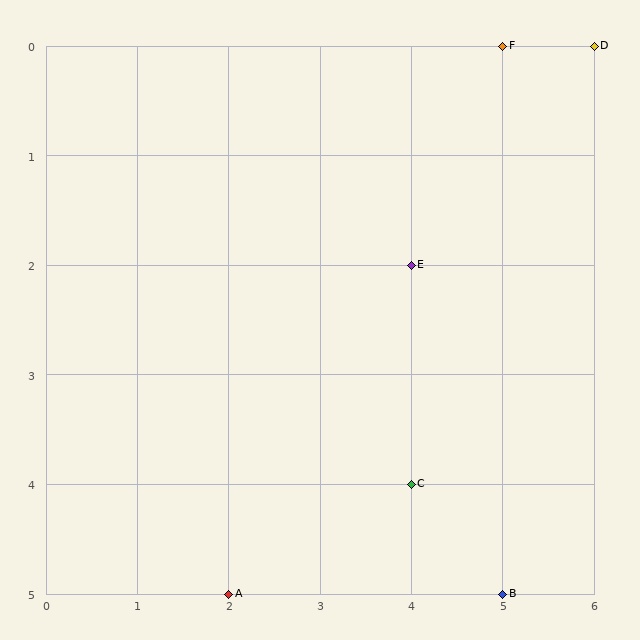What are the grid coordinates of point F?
Point F is at grid coordinates (5, 0).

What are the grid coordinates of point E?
Point E is at grid coordinates (4, 2).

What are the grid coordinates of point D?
Point D is at grid coordinates (6, 0).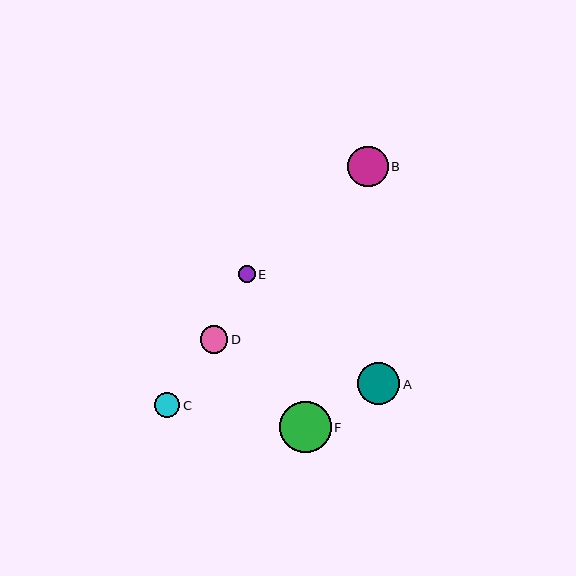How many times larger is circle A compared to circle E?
Circle A is approximately 2.5 times the size of circle E.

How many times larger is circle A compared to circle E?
Circle A is approximately 2.5 times the size of circle E.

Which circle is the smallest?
Circle E is the smallest with a size of approximately 17 pixels.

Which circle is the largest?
Circle F is the largest with a size of approximately 52 pixels.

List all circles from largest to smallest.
From largest to smallest: F, A, B, D, C, E.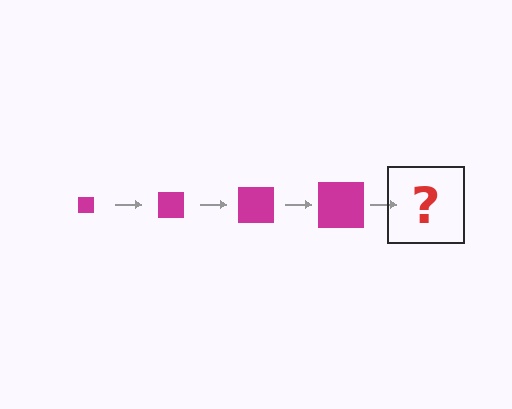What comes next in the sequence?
The next element should be a magenta square, larger than the previous one.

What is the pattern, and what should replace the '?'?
The pattern is that the square gets progressively larger each step. The '?' should be a magenta square, larger than the previous one.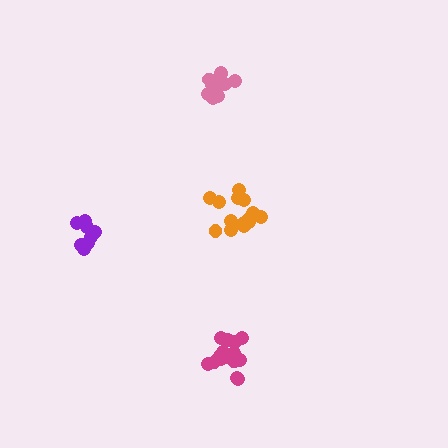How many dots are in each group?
Group 1: 12 dots, Group 2: 15 dots, Group 3: 9 dots, Group 4: 15 dots (51 total).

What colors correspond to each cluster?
The clusters are colored: pink, magenta, purple, orange.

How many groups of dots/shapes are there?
There are 4 groups.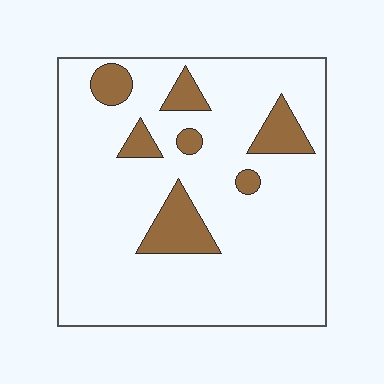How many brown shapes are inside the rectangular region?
7.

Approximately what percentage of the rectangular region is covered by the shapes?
Approximately 15%.